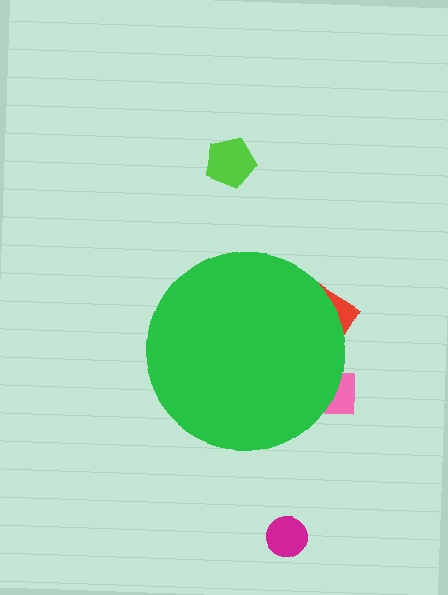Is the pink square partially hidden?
Yes, the pink square is partially hidden behind the green circle.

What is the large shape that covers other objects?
A green circle.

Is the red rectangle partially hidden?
Yes, the red rectangle is partially hidden behind the green circle.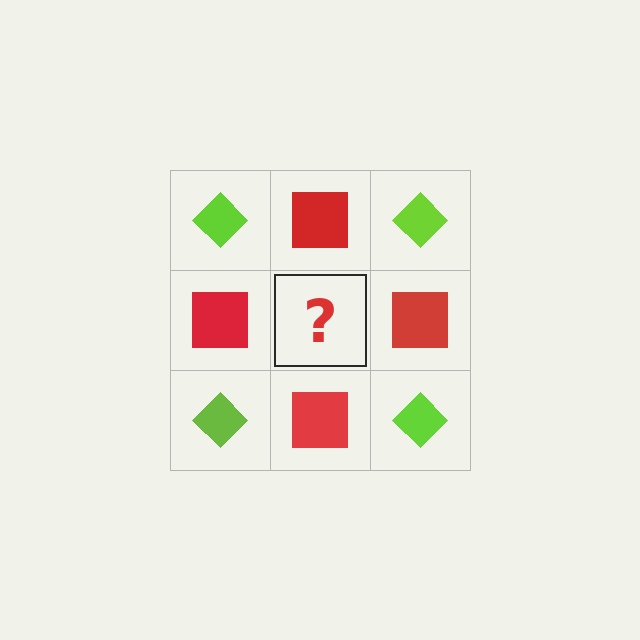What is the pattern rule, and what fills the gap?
The rule is that it alternates lime diamond and red square in a checkerboard pattern. The gap should be filled with a lime diamond.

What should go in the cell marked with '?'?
The missing cell should contain a lime diamond.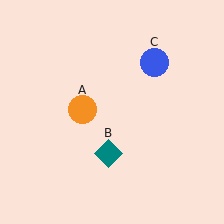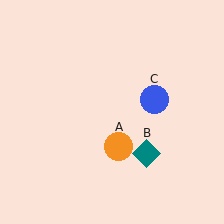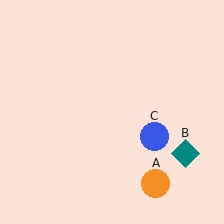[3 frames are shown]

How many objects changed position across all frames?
3 objects changed position: orange circle (object A), teal diamond (object B), blue circle (object C).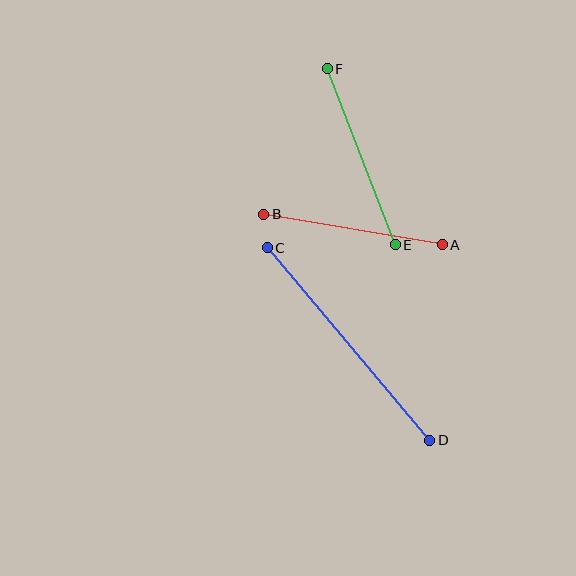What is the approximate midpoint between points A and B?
The midpoint is at approximately (353, 230) pixels.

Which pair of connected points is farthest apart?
Points C and D are farthest apart.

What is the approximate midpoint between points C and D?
The midpoint is at approximately (349, 344) pixels.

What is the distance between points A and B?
The distance is approximately 181 pixels.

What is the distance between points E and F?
The distance is approximately 188 pixels.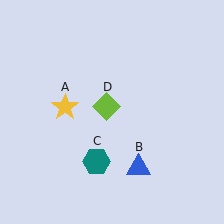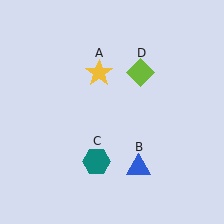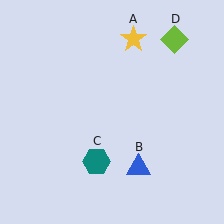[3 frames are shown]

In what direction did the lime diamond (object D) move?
The lime diamond (object D) moved up and to the right.